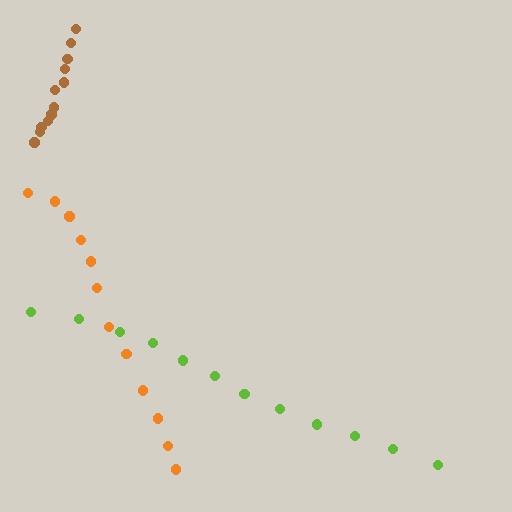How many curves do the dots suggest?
There are 3 distinct paths.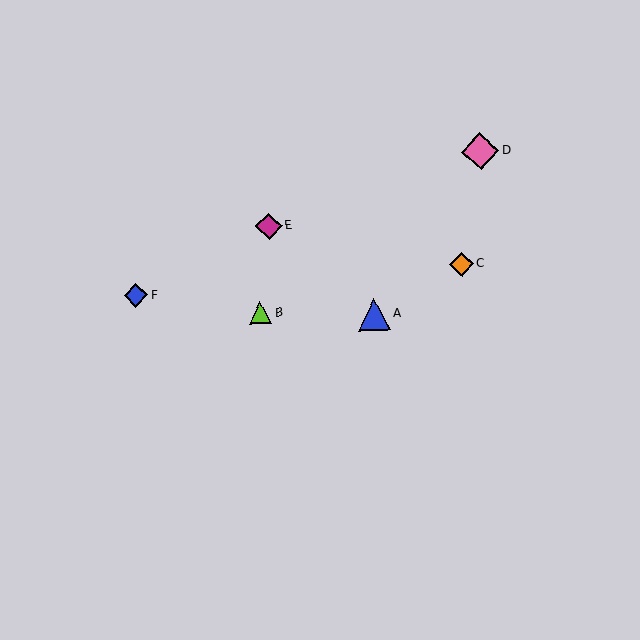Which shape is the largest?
The pink diamond (labeled D) is the largest.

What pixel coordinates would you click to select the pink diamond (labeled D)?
Click at (480, 151) to select the pink diamond D.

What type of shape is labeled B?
Shape B is a lime triangle.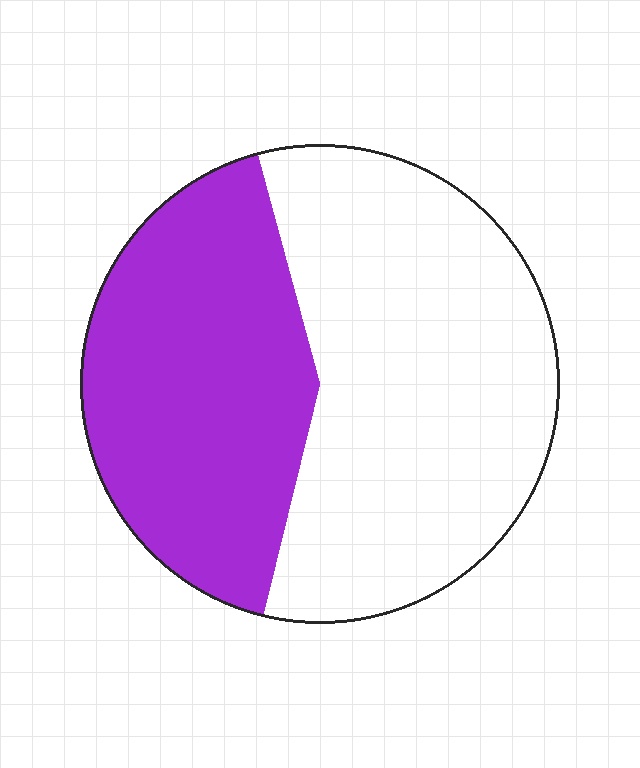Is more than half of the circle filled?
No.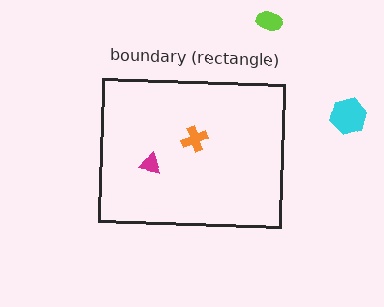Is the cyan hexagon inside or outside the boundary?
Outside.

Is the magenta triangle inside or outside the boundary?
Inside.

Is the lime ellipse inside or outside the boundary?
Outside.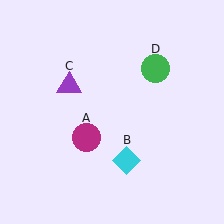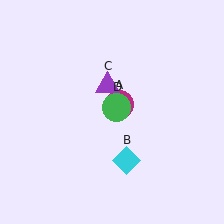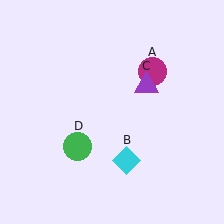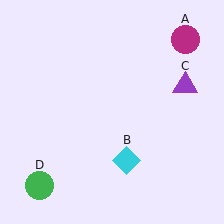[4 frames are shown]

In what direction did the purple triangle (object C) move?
The purple triangle (object C) moved right.